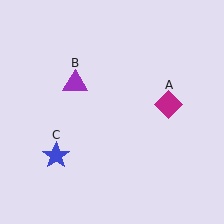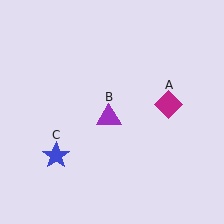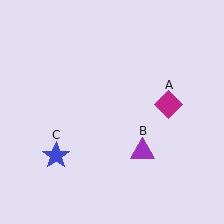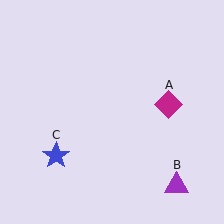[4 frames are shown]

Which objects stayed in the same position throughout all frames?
Magenta diamond (object A) and blue star (object C) remained stationary.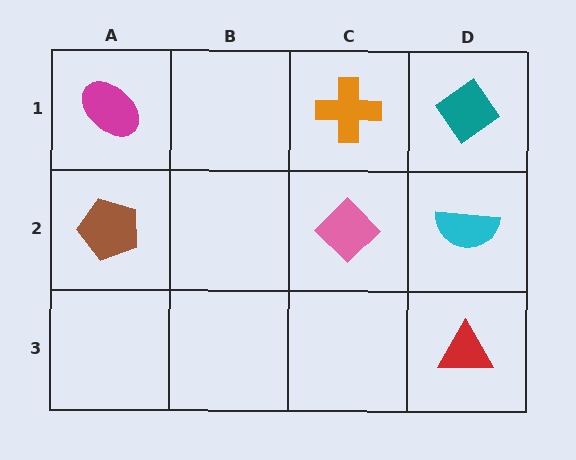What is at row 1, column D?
A teal diamond.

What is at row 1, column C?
An orange cross.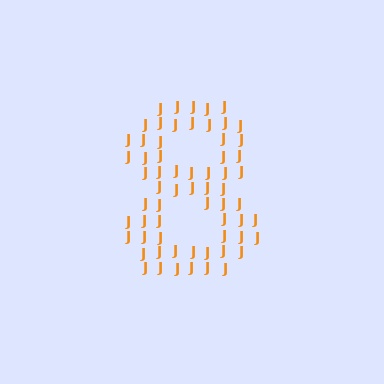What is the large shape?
The large shape is the digit 8.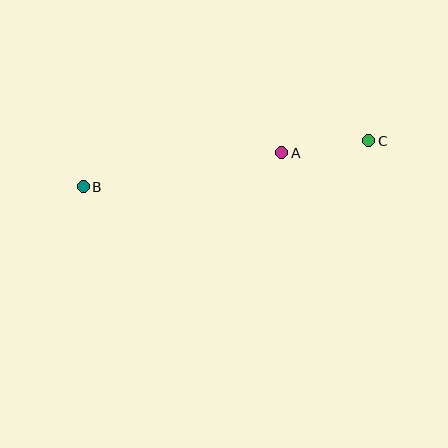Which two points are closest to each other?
Points A and C are closest to each other.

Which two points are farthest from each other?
Points B and C are farthest from each other.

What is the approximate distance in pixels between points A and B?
The distance between A and B is approximately 201 pixels.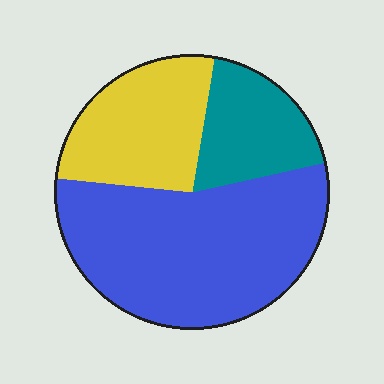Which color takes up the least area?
Teal, at roughly 20%.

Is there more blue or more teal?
Blue.